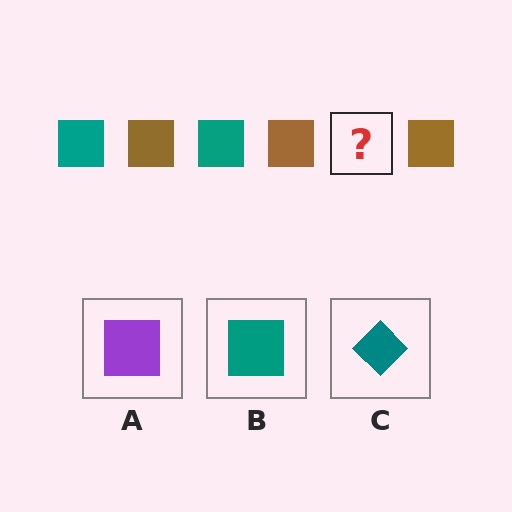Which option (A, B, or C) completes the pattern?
B.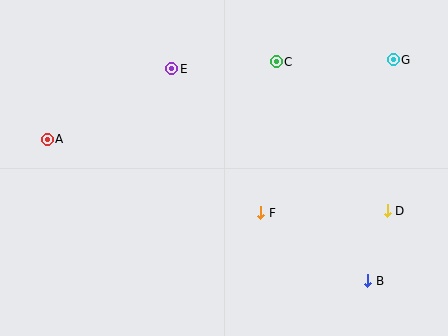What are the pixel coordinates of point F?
Point F is at (261, 213).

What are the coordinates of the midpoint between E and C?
The midpoint between E and C is at (224, 65).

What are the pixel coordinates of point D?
Point D is at (387, 211).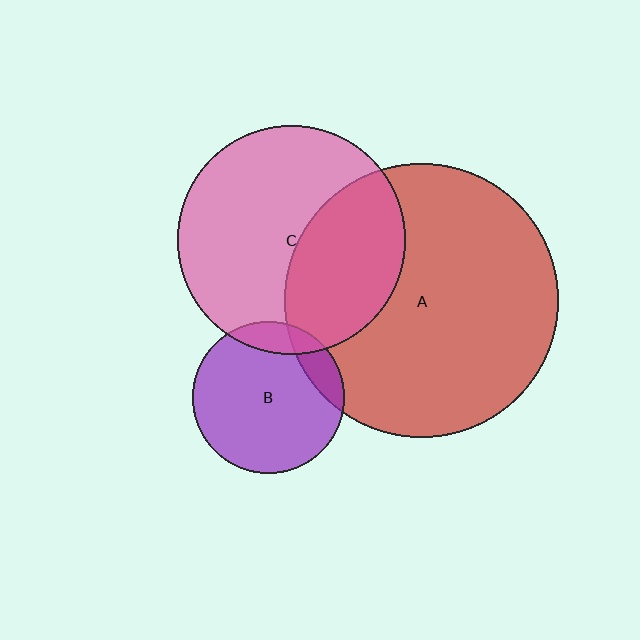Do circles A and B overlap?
Yes.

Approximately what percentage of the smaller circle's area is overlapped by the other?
Approximately 10%.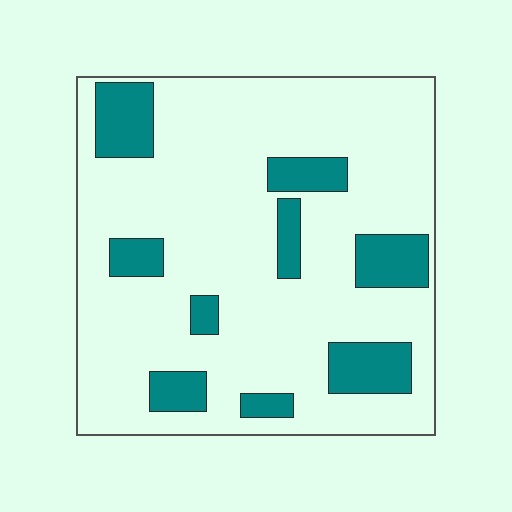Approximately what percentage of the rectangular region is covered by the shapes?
Approximately 20%.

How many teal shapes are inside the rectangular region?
9.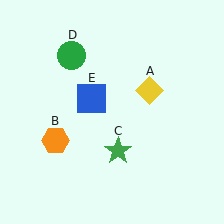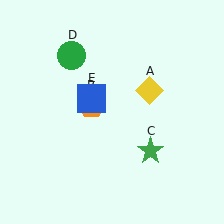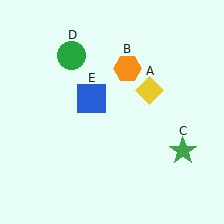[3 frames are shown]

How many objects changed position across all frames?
2 objects changed position: orange hexagon (object B), green star (object C).